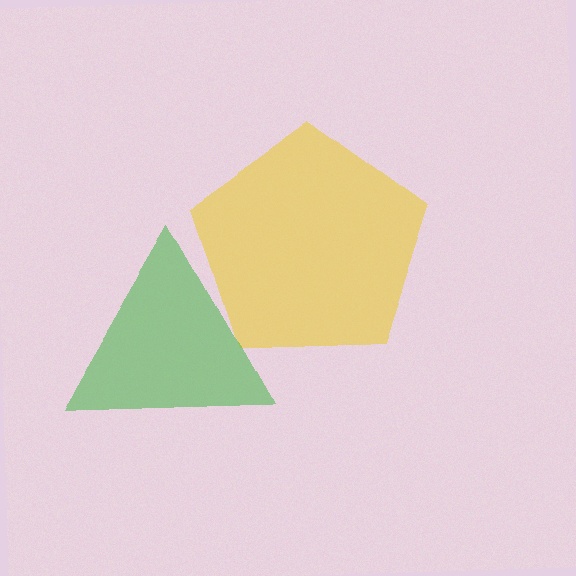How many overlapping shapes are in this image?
There are 2 overlapping shapes in the image.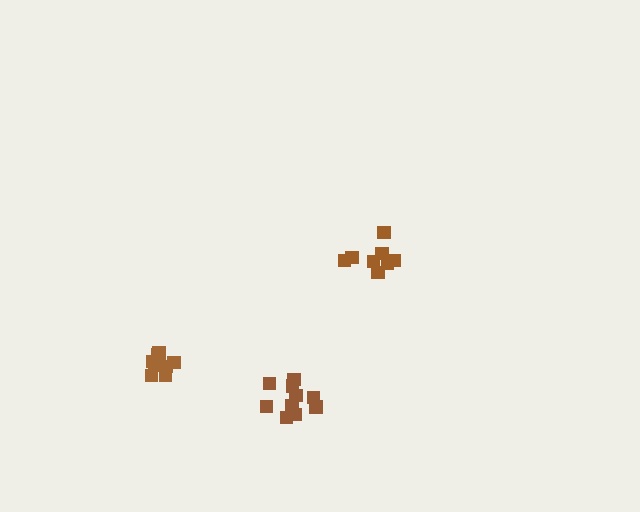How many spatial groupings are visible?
There are 3 spatial groupings.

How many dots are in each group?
Group 1: 10 dots, Group 2: 8 dots, Group 3: 8 dots (26 total).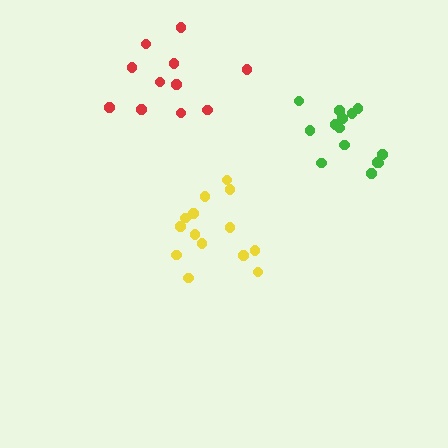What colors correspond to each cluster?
The clusters are colored: yellow, red, green.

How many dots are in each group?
Group 1: 14 dots, Group 2: 11 dots, Group 3: 14 dots (39 total).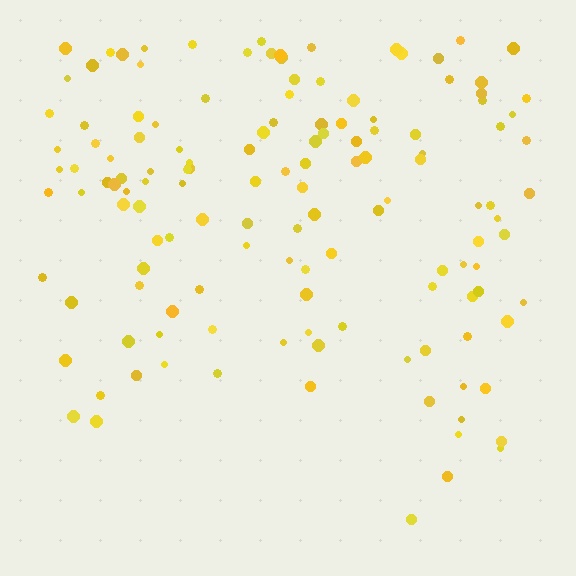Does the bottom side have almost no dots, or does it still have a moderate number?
Still a moderate number, just noticeably fewer than the top.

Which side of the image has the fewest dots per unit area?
The bottom.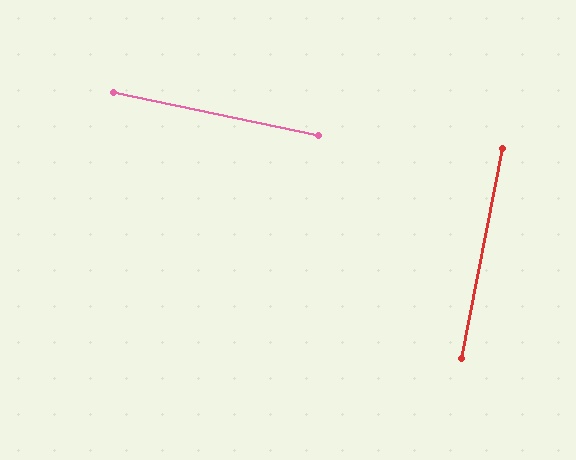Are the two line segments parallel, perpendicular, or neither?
Perpendicular — they meet at approximately 89°.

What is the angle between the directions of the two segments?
Approximately 89 degrees.